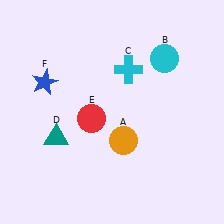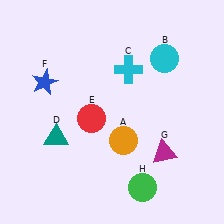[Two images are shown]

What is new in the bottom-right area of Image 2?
A magenta triangle (G) was added in the bottom-right area of Image 2.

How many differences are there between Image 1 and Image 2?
There are 2 differences between the two images.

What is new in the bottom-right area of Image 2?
A green circle (H) was added in the bottom-right area of Image 2.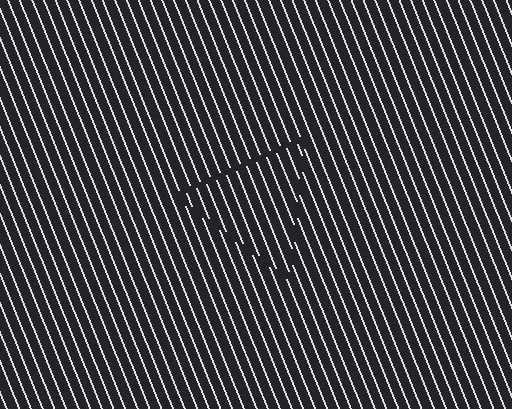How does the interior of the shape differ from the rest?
The interior of the shape contains the same grating, shifted by half a period — the contour is defined by the phase discontinuity where line-ends from the inner and outer gratings abut.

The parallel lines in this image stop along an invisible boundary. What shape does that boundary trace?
An illusory triangle. The interior of the shape contains the same grating, shifted by half a period — the contour is defined by the phase discontinuity where line-ends from the inner and outer gratings abut.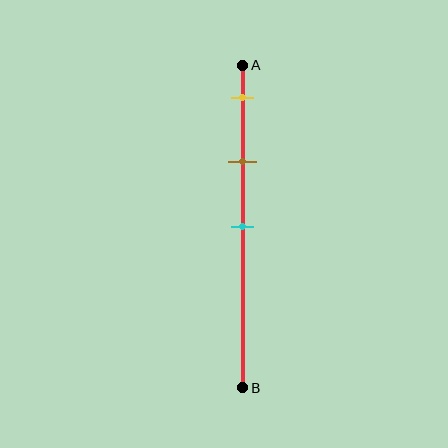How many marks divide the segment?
There are 3 marks dividing the segment.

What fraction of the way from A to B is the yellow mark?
The yellow mark is approximately 10% (0.1) of the way from A to B.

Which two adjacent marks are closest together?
The yellow and brown marks are the closest adjacent pair.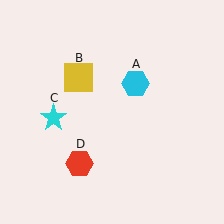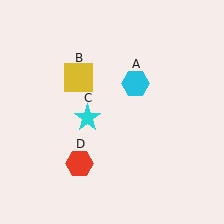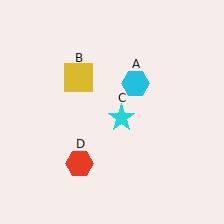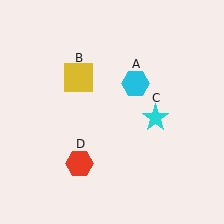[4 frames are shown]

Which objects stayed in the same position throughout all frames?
Cyan hexagon (object A) and yellow square (object B) and red hexagon (object D) remained stationary.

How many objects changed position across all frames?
1 object changed position: cyan star (object C).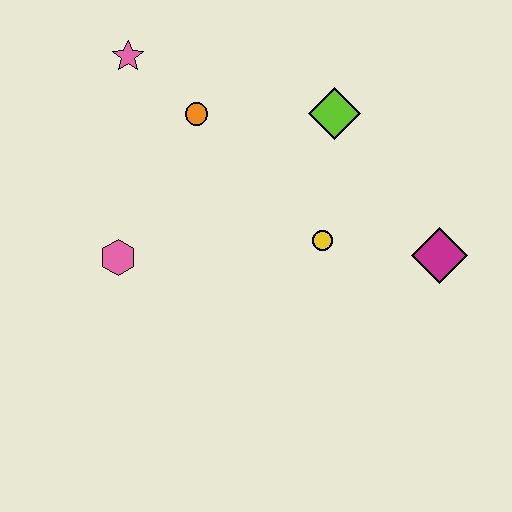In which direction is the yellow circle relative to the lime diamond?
The yellow circle is below the lime diamond.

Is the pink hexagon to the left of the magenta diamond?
Yes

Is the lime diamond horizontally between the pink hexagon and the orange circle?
No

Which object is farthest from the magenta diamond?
The pink star is farthest from the magenta diamond.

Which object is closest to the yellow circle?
The magenta diamond is closest to the yellow circle.